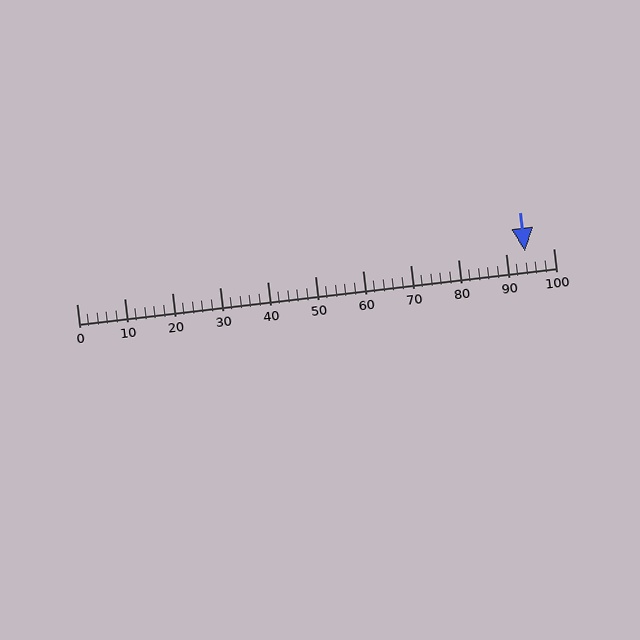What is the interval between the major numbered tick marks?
The major tick marks are spaced 10 units apart.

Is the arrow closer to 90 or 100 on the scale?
The arrow is closer to 90.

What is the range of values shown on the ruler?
The ruler shows values from 0 to 100.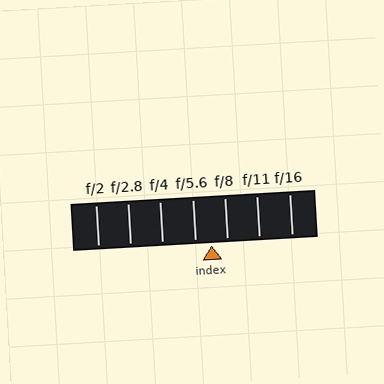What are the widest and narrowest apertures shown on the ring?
The widest aperture shown is f/2 and the narrowest is f/16.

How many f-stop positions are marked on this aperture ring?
There are 7 f-stop positions marked.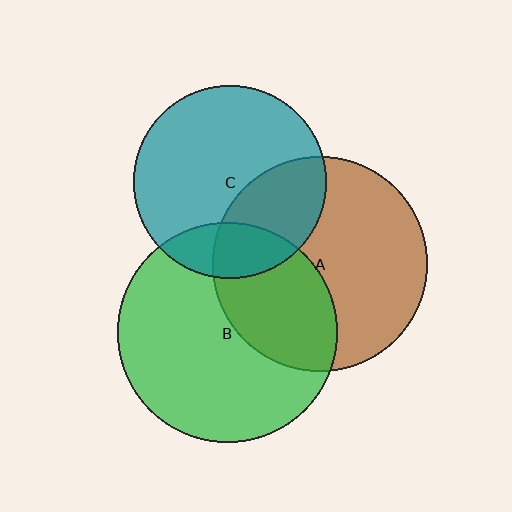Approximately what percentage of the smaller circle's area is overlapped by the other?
Approximately 30%.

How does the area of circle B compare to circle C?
Approximately 1.3 times.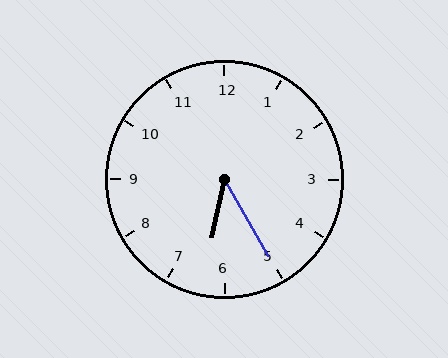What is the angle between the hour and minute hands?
Approximately 42 degrees.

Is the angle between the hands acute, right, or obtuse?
It is acute.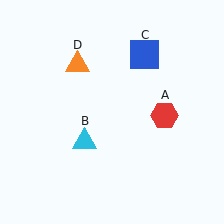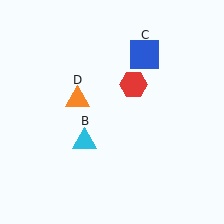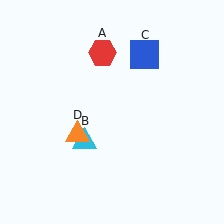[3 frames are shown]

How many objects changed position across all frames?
2 objects changed position: red hexagon (object A), orange triangle (object D).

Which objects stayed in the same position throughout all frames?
Cyan triangle (object B) and blue square (object C) remained stationary.